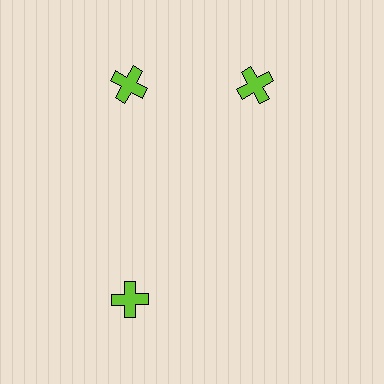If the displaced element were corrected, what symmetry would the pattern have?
It would have 3-fold rotational symmetry — the pattern would map onto itself every 120 degrees.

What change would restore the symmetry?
The symmetry would be restored by rotating it back into even spacing with its neighbors so that all 3 crosses sit at equal angles and equal distance from the center.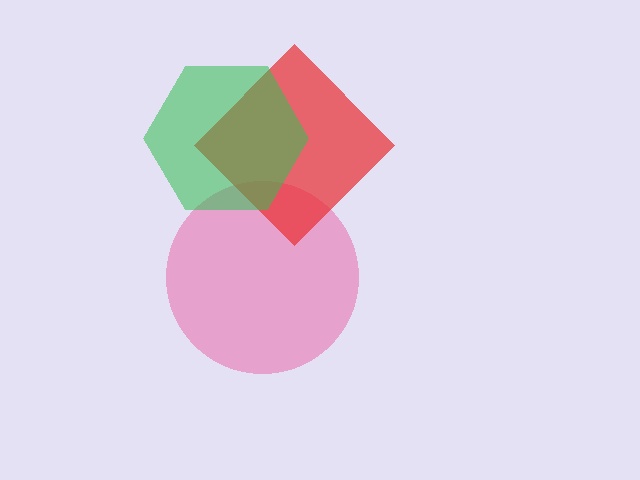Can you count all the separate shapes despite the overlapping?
Yes, there are 3 separate shapes.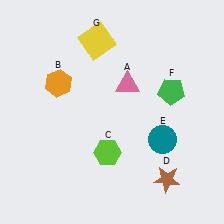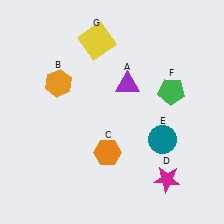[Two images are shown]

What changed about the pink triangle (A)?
In Image 1, A is pink. In Image 2, it changed to purple.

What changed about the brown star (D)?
In Image 1, D is brown. In Image 2, it changed to magenta.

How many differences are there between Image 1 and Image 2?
There are 3 differences between the two images.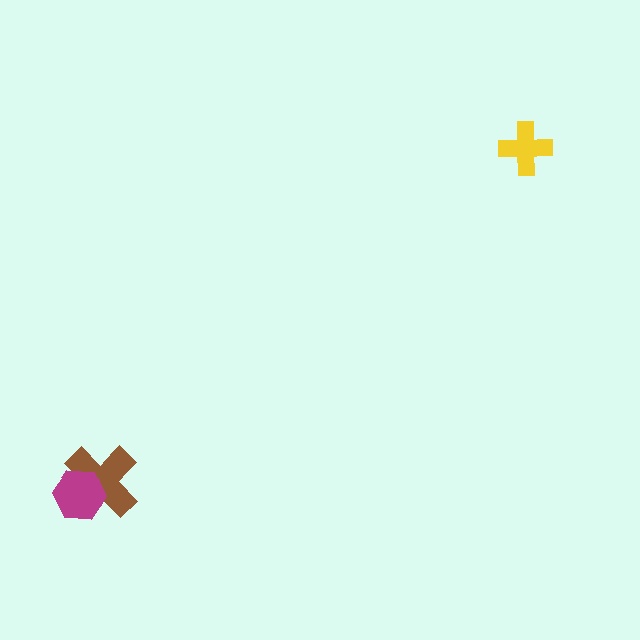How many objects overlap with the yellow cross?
0 objects overlap with the yellow cross.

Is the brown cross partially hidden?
Yes, it is partially covered by another shape.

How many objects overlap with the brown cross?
1 object overlaps with the brown cross.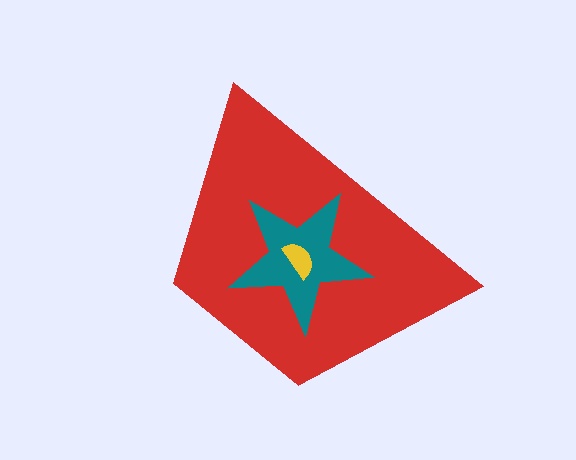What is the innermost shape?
The yellow semicircle.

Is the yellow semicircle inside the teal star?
Yes.